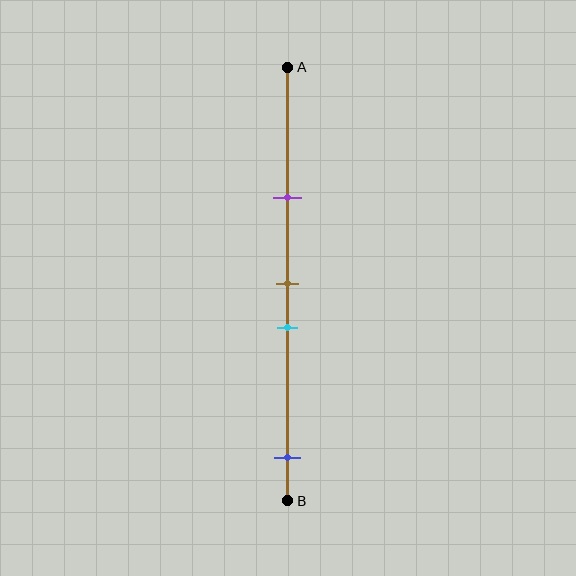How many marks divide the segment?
There are 4 marks dividing the segment.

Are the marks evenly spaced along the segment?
No, the marks are not evenly spaced.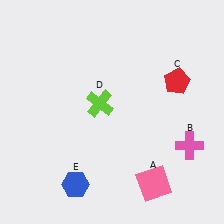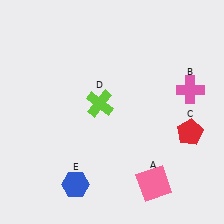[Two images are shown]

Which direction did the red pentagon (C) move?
The red pentagon (C) moved down.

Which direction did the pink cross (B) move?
The pink cross (B) moved up.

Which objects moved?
The objects that moved are: the pink cross (B), the red pentagon (C).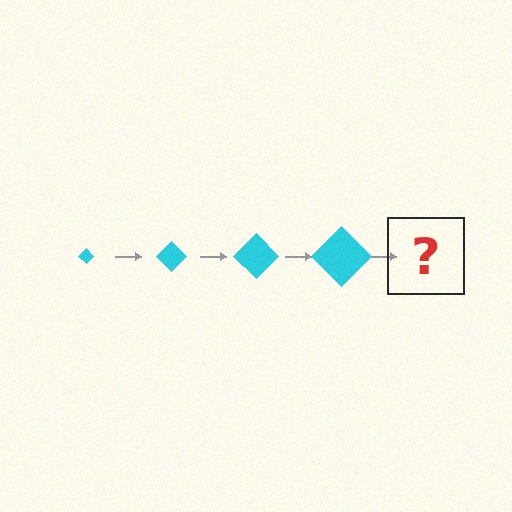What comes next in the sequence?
The next element should be a cyan diamond, larger than the previous one.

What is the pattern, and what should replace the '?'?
The pattern is that the diamond gets progressively larger each step. The '?' should be a cyan diamond, larger than the previous one.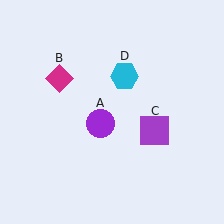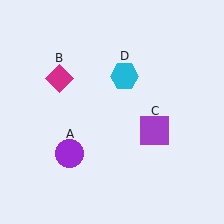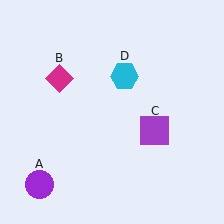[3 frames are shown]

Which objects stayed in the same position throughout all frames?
Magenta diamond (object B) and purple square (object C) and cyan hexagon (object D) remained stationary.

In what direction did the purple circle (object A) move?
The purple circle (object A) moved down and to the left.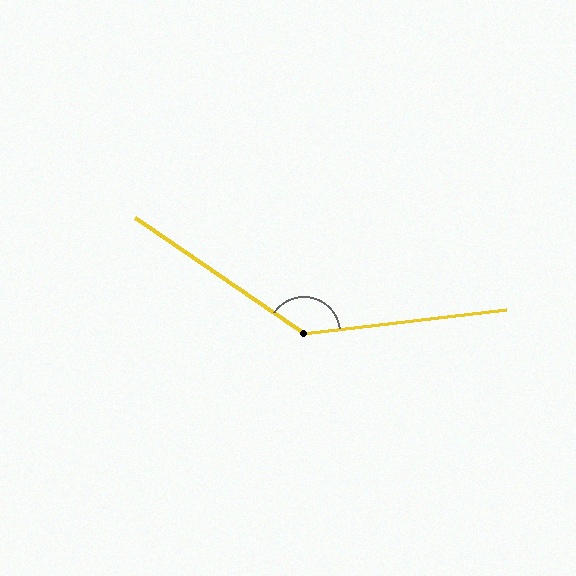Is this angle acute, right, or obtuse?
It is obtuse.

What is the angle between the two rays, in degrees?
Approximately 139 degrees.